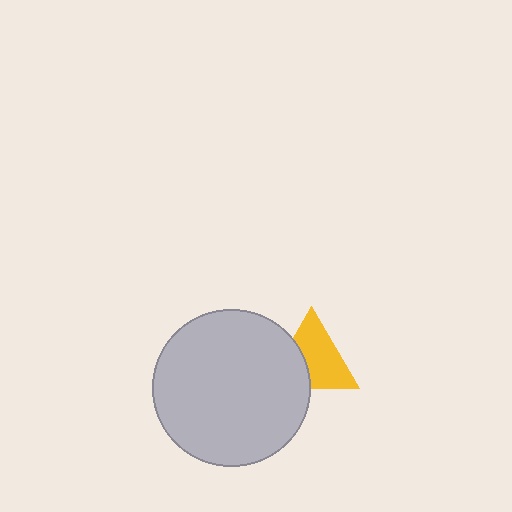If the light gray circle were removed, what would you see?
You would see the complete yellow triangle.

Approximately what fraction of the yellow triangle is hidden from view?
Roughly 34% of the yellow triangle is hidden behind the light gray circle.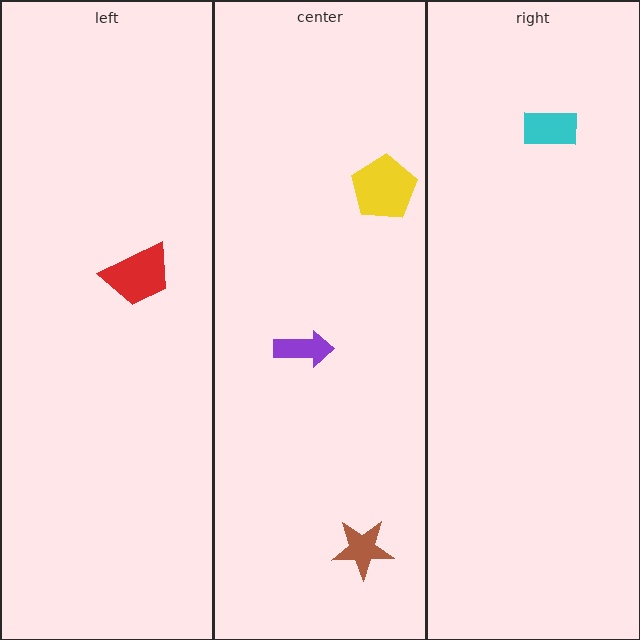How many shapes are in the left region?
1.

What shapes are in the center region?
The purple arrow, the yellow pentagon, the brown star.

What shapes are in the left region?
The red trapezoid.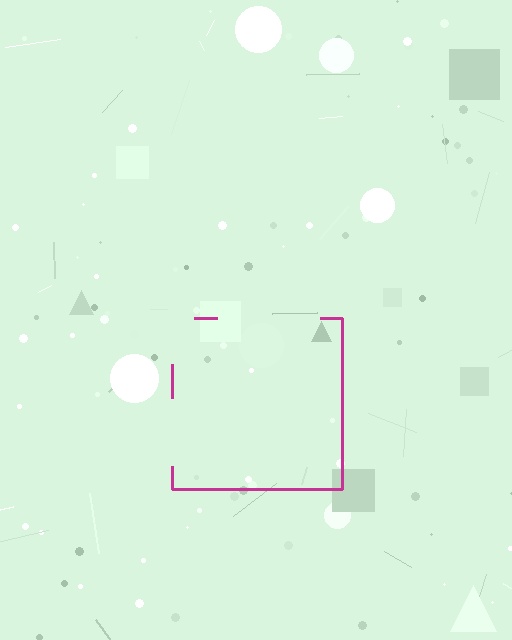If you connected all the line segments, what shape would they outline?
They would outline a square.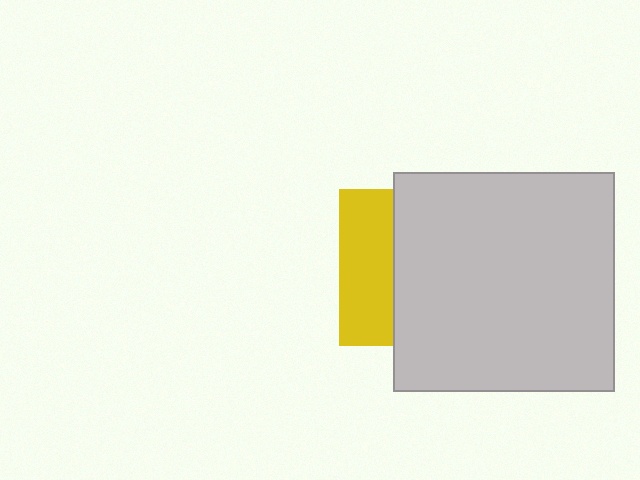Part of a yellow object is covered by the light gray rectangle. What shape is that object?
It is a square.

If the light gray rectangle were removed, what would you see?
You would see the complete yellow square.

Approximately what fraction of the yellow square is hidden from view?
Roughly 65% of the yellow square is hidden behind the light gray rectangle.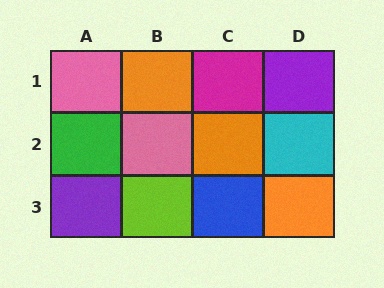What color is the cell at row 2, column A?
Green.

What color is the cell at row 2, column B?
Pink.